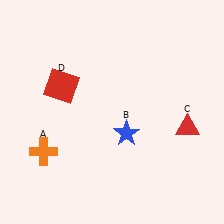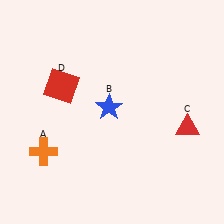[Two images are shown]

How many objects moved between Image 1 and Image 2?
1 object moved between the two images.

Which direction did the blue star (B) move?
The blue star (B) moved up.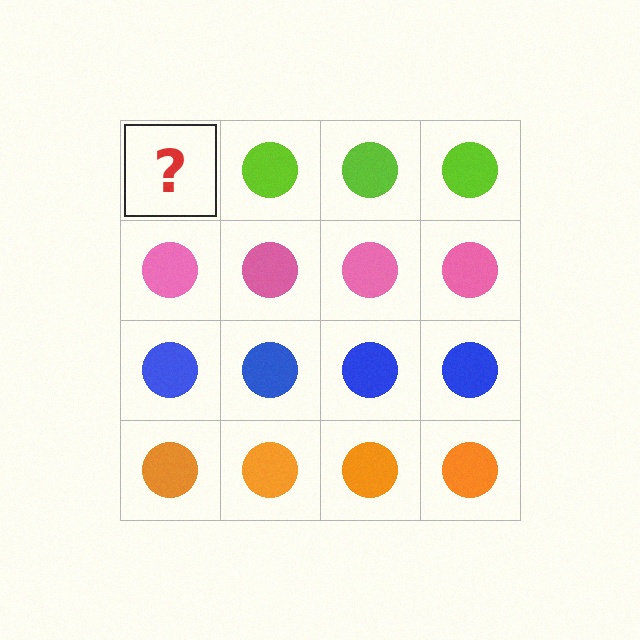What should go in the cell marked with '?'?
The missing cell should contain a lime circle.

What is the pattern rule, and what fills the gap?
The rule is that each row has a consistent color. The gap should be filled with a lime circle.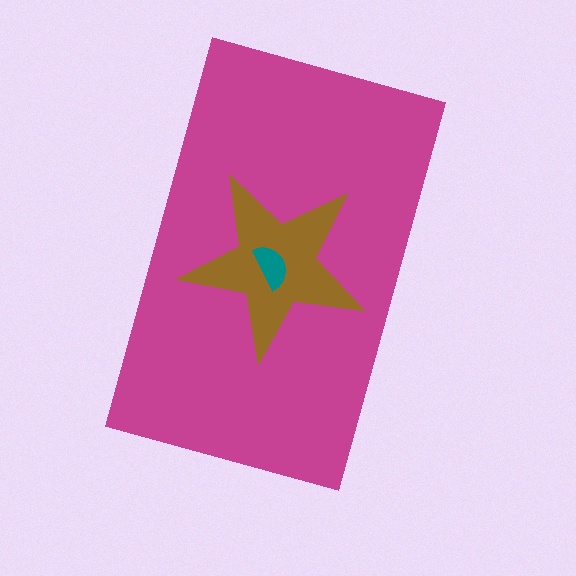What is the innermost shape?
The teal semicircle.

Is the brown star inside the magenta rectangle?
Yes.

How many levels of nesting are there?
3.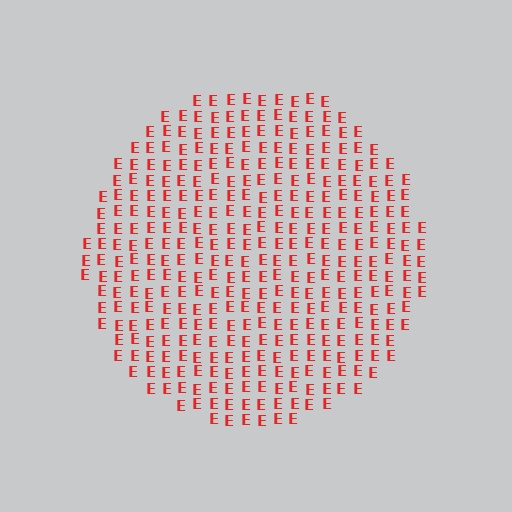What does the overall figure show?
The overall figure shows a circle.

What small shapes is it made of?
It is made of small letter E's.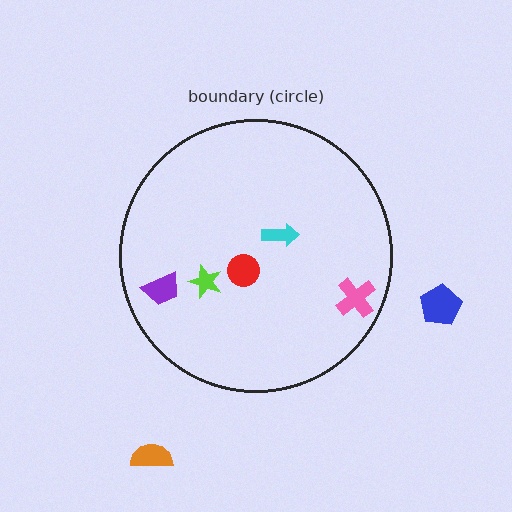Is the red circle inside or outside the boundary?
Inside.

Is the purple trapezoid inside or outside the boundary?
Inside.